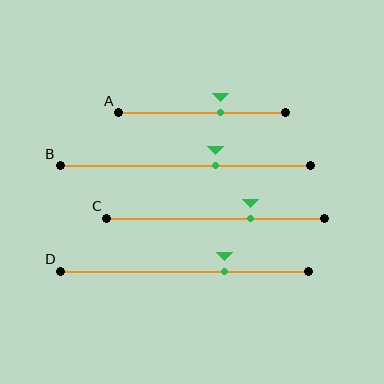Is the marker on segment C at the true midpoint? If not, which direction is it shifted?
No, the marker on segment C is shifted to the right by about 16% of the segment length.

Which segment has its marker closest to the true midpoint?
Segment A has its marker closest to the true midpoint.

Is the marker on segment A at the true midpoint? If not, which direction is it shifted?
No, the marker on segment A is shifted to the right by about 11% of the segment length.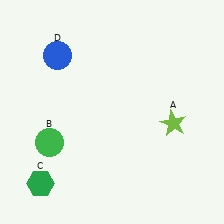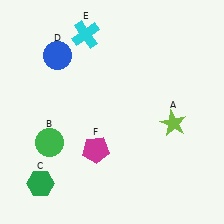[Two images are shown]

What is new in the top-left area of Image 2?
A cyan cross (E) was added in the top-left area of Image 2.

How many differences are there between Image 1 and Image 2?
There are 2 differences between the two images.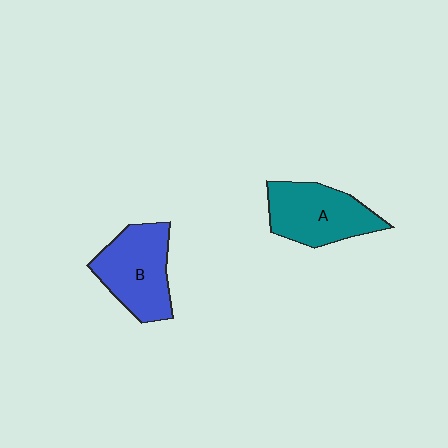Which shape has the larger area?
Shape B (blue).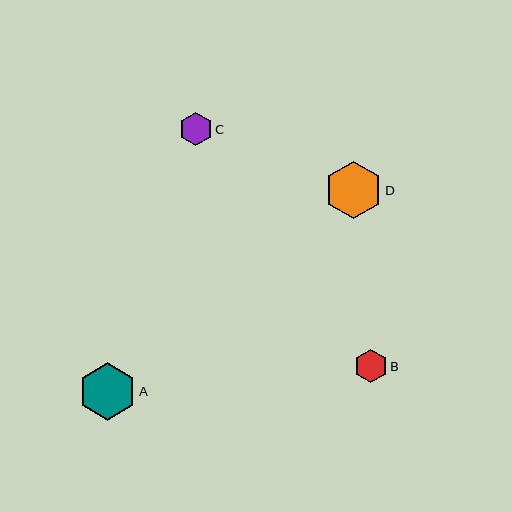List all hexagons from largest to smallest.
From largest to smallest: D, A, B, C.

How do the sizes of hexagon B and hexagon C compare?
Hexagon B and hexagon C are approximately the same size.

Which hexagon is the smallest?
Hexagon C is the smallest with a size of approximately 33 pixels.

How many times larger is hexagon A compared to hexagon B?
Hexagon A is approximately 1.7 times the size of hexagon B.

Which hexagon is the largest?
Hexagon D is the largest with a size of approximately 57 pixels.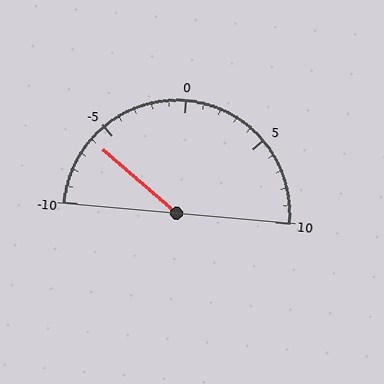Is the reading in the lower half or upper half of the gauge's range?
The reading is in the lower half of the range (-10 to 10).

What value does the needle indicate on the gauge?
The needle indicates approximately -6.